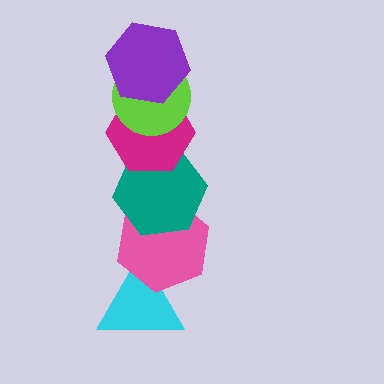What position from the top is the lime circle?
The lime circle is 2nd from the top.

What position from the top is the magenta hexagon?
The magenta hexagon is 3rd from the top.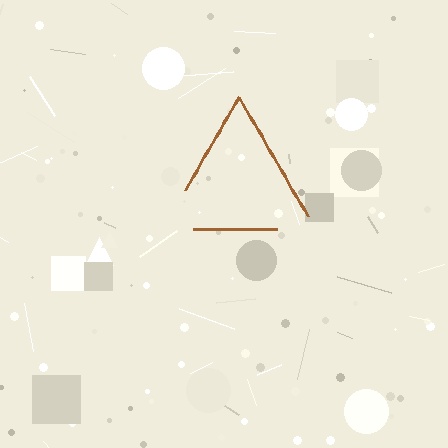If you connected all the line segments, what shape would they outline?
They would outline a triangle.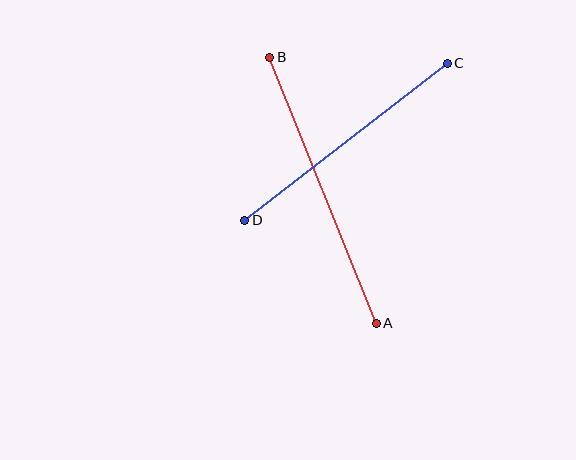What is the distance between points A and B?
The distance is approximately 286 pixels.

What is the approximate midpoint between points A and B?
The midpoint is at approximately (323, 190) pixels.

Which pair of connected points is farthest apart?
Points A and B are farthest apart.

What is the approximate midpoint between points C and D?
The midpoint is at approximately (346, 142) pixels.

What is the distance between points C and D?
The distance is approximately 256 pixels.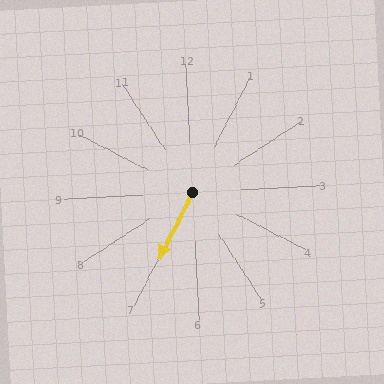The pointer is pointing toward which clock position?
Roughly 7 o'clock.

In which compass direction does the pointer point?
Southwest.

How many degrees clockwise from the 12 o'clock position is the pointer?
Approximately 210 degrees.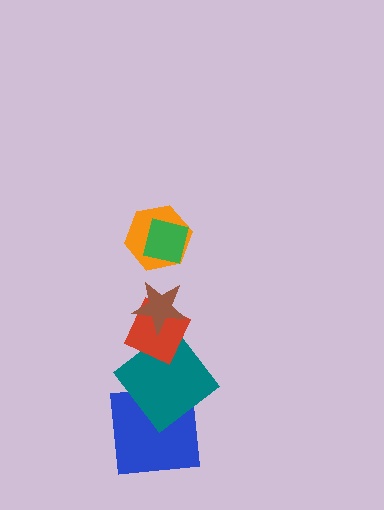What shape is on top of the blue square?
The teal diamond is on top of the blue square.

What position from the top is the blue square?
The blue square is 6th from the top.